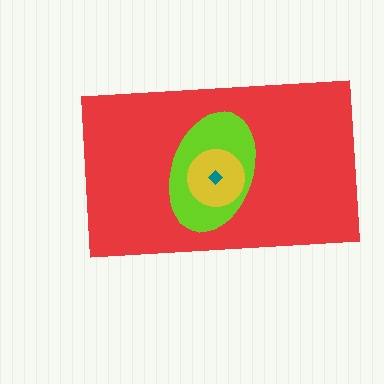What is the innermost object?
The teal diamond.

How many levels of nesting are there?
4.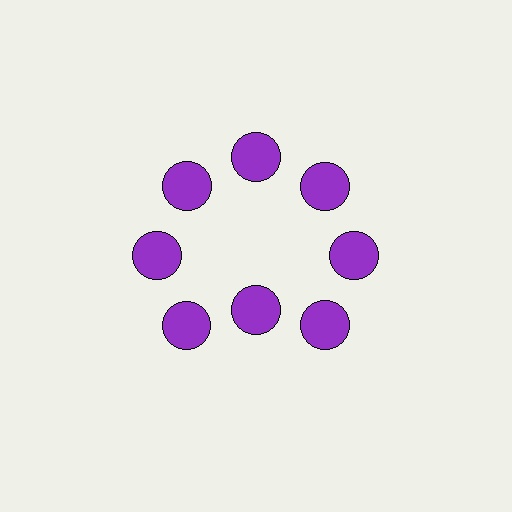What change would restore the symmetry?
The symmetry would be restored by moving it outward, back onto the ring so that all 8 circles sit at equal angles and equal distance from the center.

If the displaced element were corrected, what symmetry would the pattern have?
It would have 8-fold rotational symmetry — the pattern would map onto itself every 45 degrees.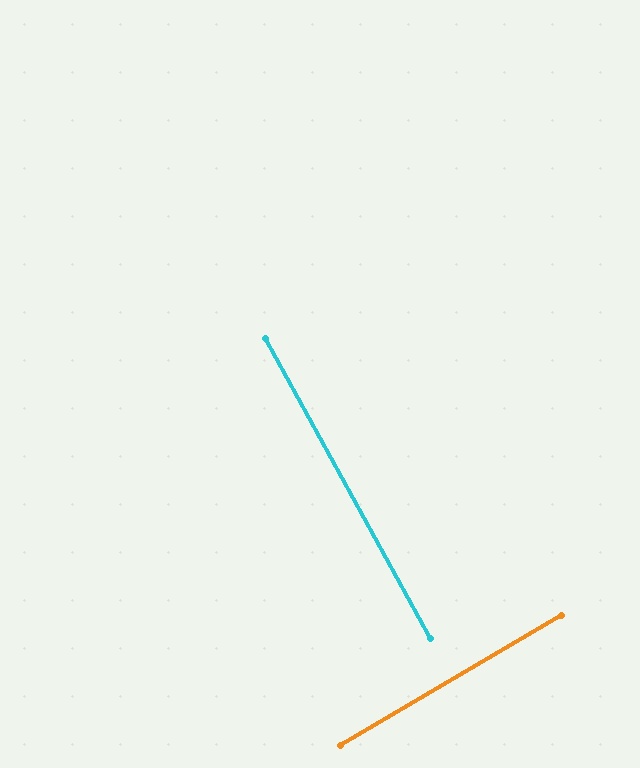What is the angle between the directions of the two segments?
Approximately 88 degrees.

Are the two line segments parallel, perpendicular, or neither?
Perpendicular — they meet at approximately 88°.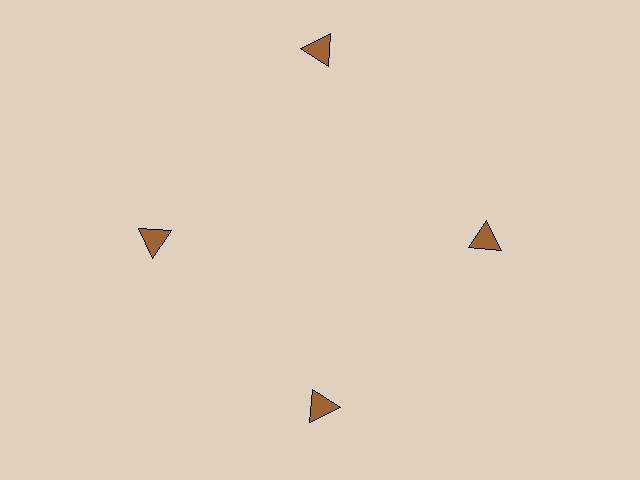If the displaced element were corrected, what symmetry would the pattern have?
It would have 4-fold rotational symmetry — the pattern would map onto itself every 90 degrees.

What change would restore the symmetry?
The symmetry would be restored by moving it inward, back onto the ring so that all 4 triangles sit at equal angles and equal distance from the center.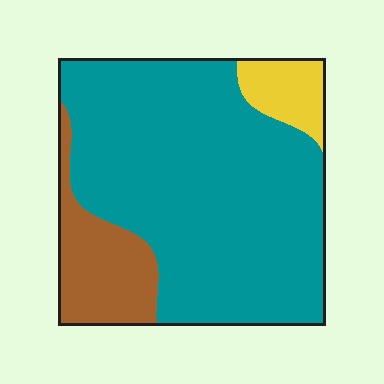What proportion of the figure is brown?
Brown covers 16% of the figure.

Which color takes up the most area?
Teal, at roughly 75%.